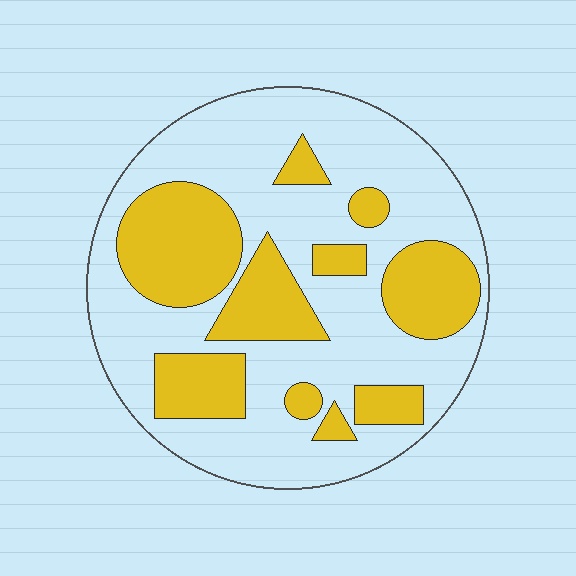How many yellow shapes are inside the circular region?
10.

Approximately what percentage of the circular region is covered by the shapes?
Approximately 35%.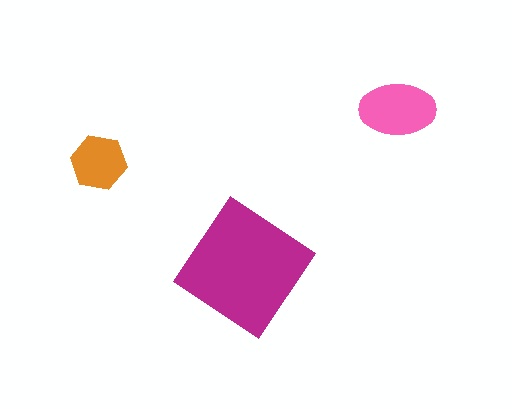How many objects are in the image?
There are 3 objects in the image.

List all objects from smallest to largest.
The orange hexagon, the pink ellipse, the magenta diamond.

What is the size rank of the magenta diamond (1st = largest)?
1st.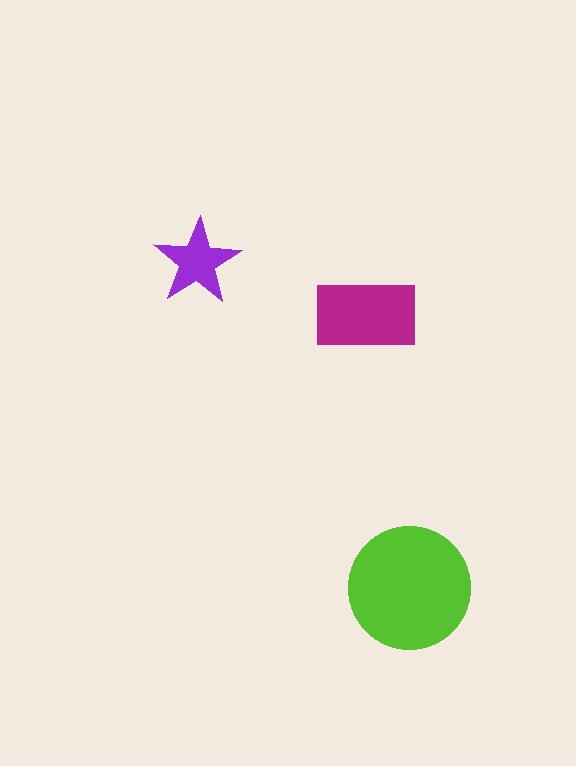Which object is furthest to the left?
The purple star is leftmost.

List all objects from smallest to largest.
The purple star, the magenta rectangle, the lime circle.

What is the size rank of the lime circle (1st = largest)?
1st.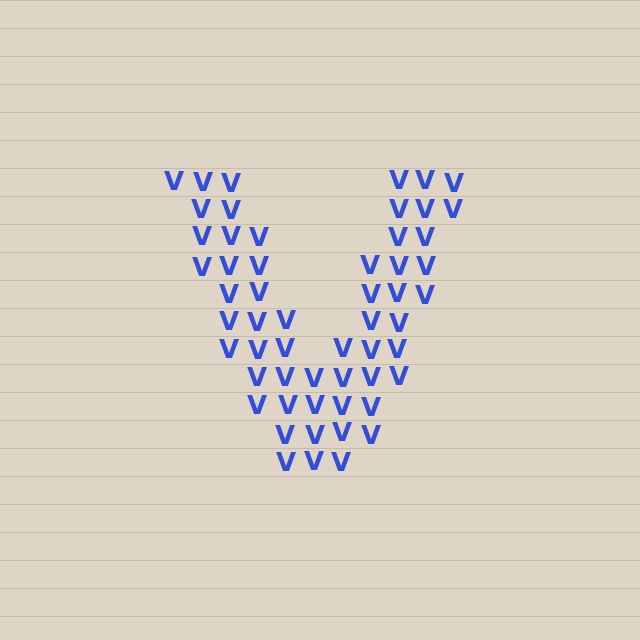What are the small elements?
The small elements are letter V's.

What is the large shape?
The large shape is the letter V.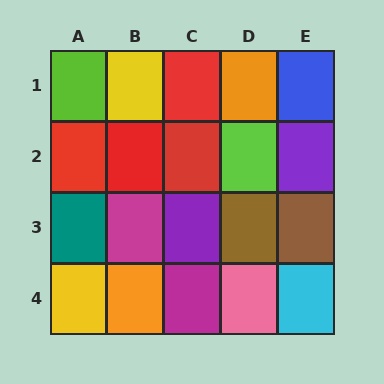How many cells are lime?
2 cells are lime.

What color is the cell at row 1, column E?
Blue.